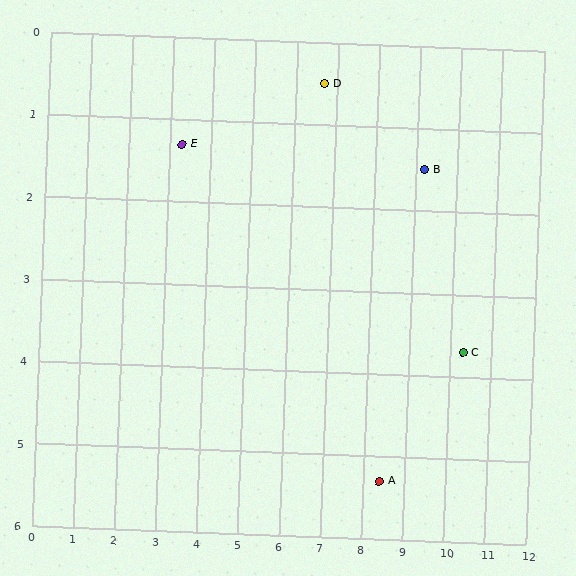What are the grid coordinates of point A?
Point A is at approximately (8.4, 5.3).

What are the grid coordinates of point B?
Point B is at approximately (9.2, 1.5).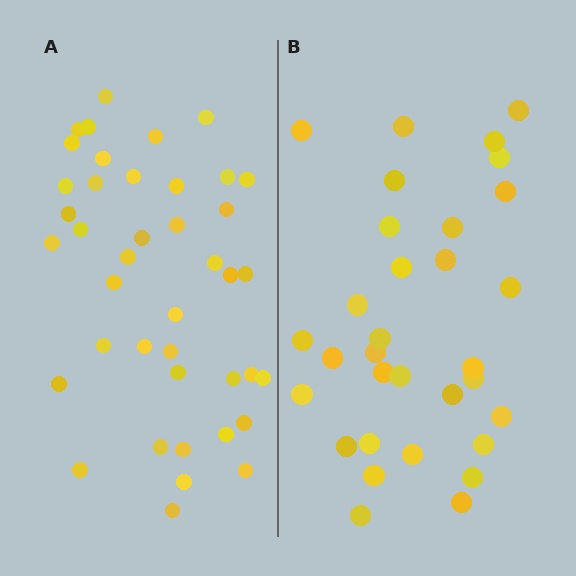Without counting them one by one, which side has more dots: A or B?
Region A (the left region) has more dots.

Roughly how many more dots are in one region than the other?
Region A has roughly 8 or so more dots than region B.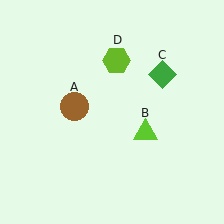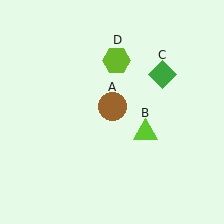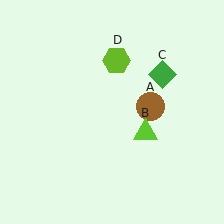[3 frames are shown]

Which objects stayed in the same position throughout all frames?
Lime triangle (object B) and green diamond (object C) and lime hexagon (object D) remained stationary.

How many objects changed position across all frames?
1 object changed position: brown circle (object A).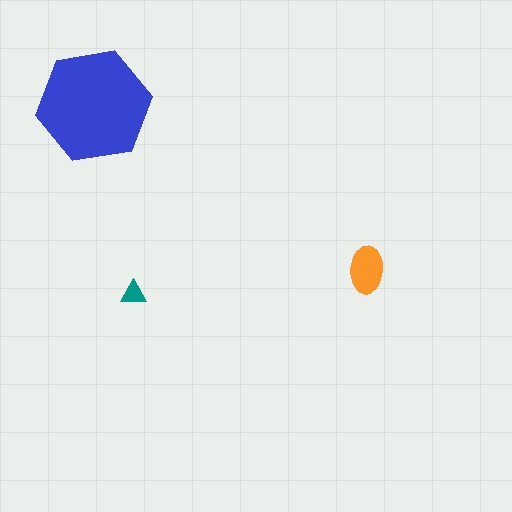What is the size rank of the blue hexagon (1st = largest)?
1st.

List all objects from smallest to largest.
The teal triangle, the orange ellipse, the blue hexagon.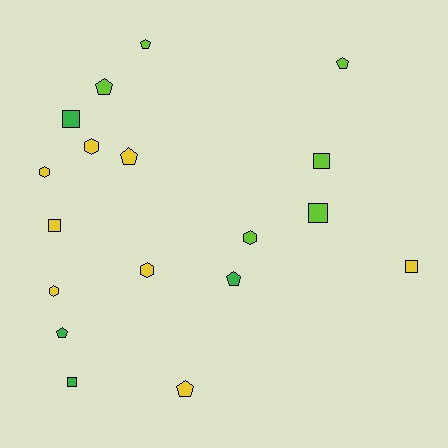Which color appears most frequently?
Yellow, with 8 objects.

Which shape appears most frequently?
Pentagon, with 7 objects.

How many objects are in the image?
There are 18 objects.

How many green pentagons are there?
There are 2 green pentagons.